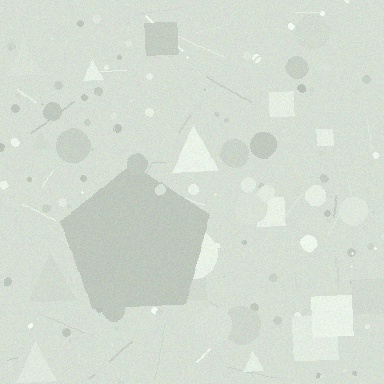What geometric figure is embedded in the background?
A pentagon is embedded in the background.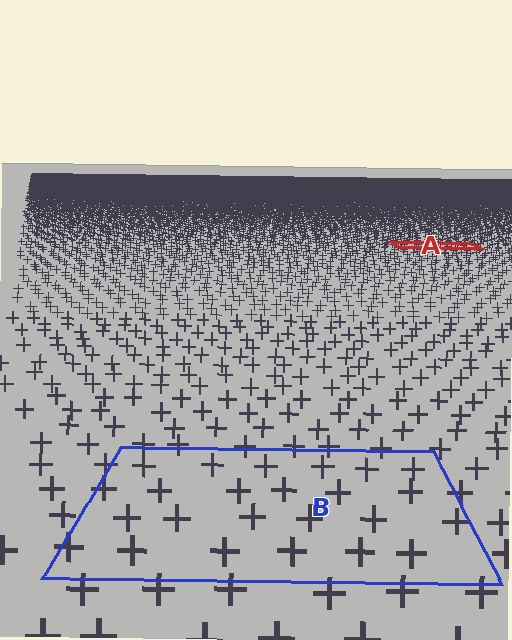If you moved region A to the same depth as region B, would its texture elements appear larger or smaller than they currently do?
They would appear larger. At a closer depth, the same texture elements are projected at a bigger on-screen size.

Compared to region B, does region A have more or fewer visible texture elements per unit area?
Region A has more texture elements per unit area — they are packed more densely because it is farther away.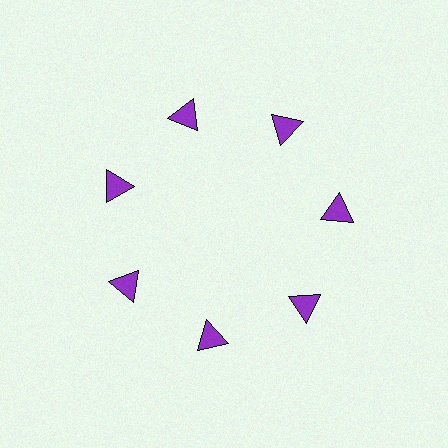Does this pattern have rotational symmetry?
Yes, this pattern has 7-fold rotational symmetry. It looks the same after rotating 51 degrees around the center.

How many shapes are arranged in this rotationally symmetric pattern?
There are 7 shapes, arranged in 7 groups of 1.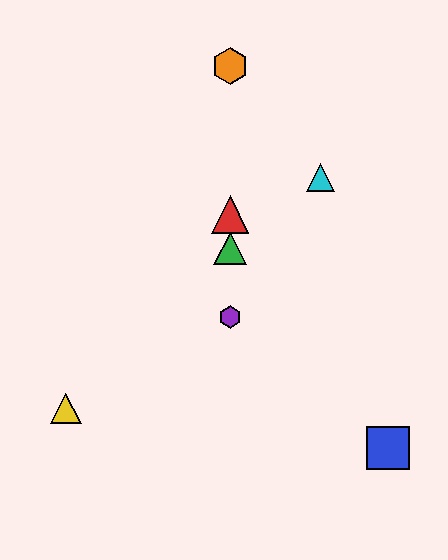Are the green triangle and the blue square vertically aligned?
No, the green triangle is at x≈230 and the blue square is at x≈388.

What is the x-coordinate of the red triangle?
The red triangle is at x≈230.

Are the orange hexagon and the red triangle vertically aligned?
Yes, both are at x≈230.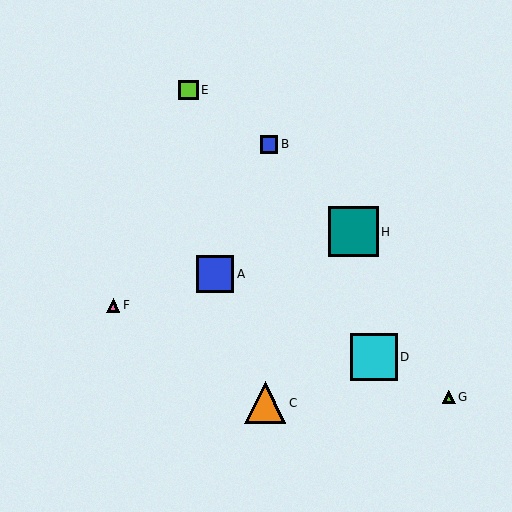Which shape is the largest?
The teal square (labeled H) is the largest.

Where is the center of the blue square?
The center of the blue square is at (215, 274).